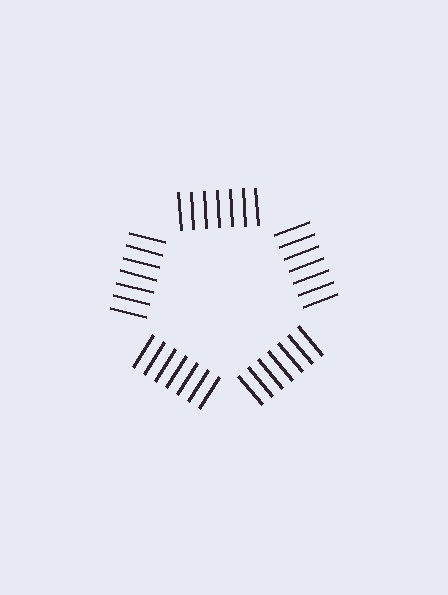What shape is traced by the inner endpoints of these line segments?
An illusory pentagon — the line segments terminate on its edges but no continuous stroke is drawn.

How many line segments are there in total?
35 — 7 along each of the 5 edges.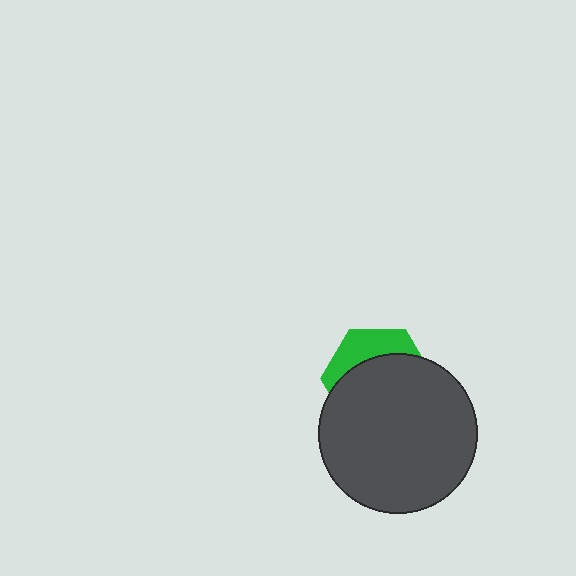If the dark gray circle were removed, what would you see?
You would see the complete green hexagon.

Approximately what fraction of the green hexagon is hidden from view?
Roughly 69% of the green hexagon is hidden behind the dark gray circle.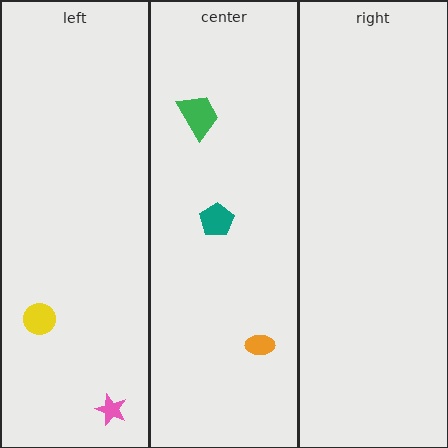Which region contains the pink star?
The left region.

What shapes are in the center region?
The teal pentagon, the orange ellipse, the green trapezoid.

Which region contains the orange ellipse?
The center region.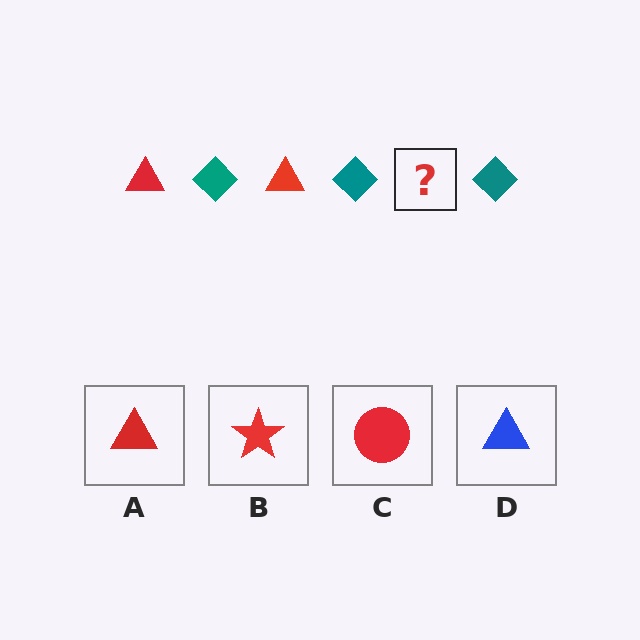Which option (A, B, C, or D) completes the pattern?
A.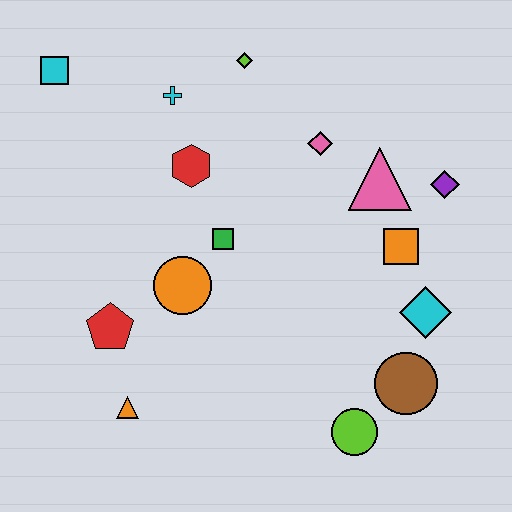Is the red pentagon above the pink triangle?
No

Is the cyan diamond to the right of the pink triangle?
Yes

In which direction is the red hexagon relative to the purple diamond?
The red hexagon is to the left of the purple diamond.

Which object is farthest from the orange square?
The cyan square is farthest from the orange square.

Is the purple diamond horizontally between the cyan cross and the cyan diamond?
No